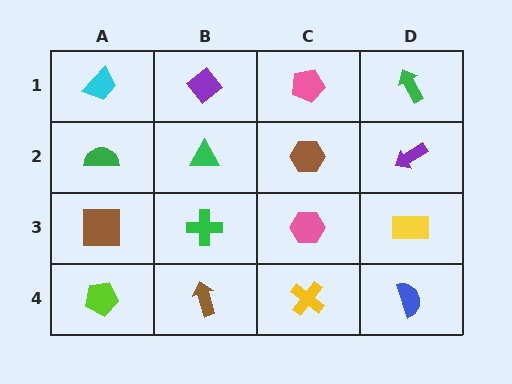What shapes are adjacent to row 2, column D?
A green arrow (row 1, column D), a yellow rectangle (row 3, column D), a brown hexagon (row 2, column C).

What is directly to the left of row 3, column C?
A green cross.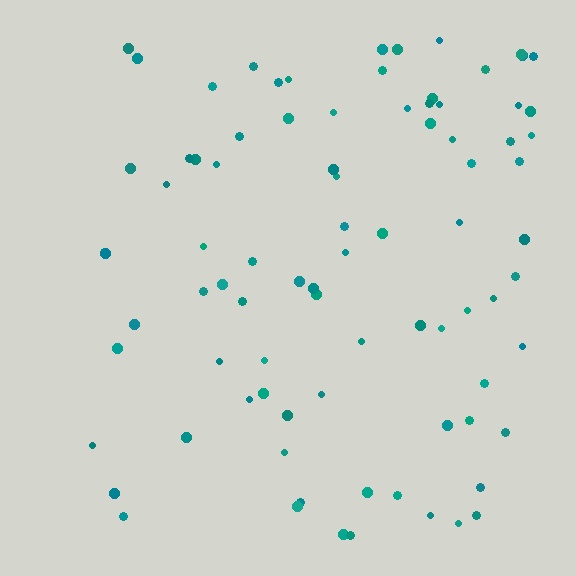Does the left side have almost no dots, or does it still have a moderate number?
Still a moderate number, just noticeably fewer than the right.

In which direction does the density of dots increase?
From left to right, with the right side densest.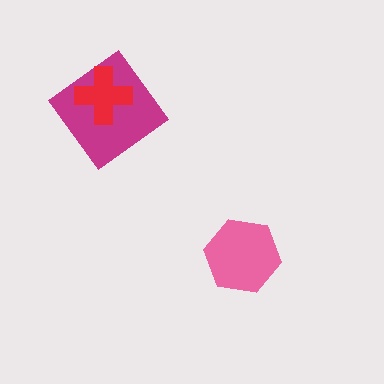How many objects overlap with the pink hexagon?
0 objects overlap with the pink hexagon.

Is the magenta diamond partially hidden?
Yes, it is partially covered by another shape.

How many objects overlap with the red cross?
1 object overlaps with the red cross.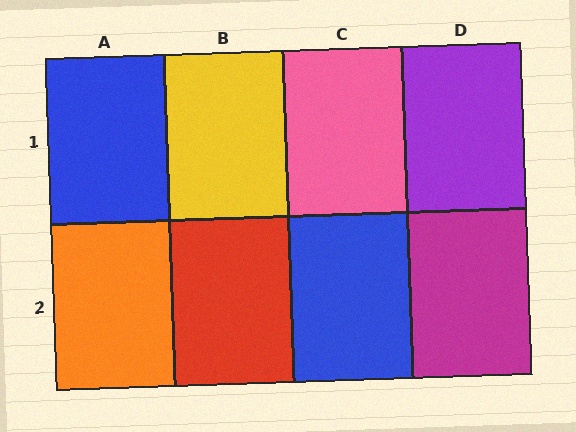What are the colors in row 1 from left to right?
Blue, yellow, pink, purple.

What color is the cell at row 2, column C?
Blue.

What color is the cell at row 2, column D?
Magenta.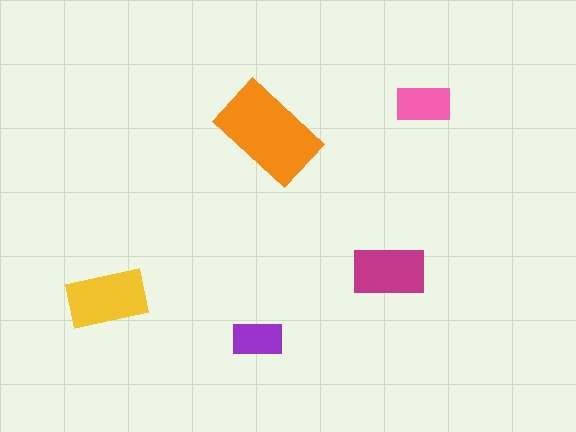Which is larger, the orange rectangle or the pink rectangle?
The orange one.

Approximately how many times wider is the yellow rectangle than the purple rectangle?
About 1.5 times wider.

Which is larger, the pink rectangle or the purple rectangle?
The pink one.